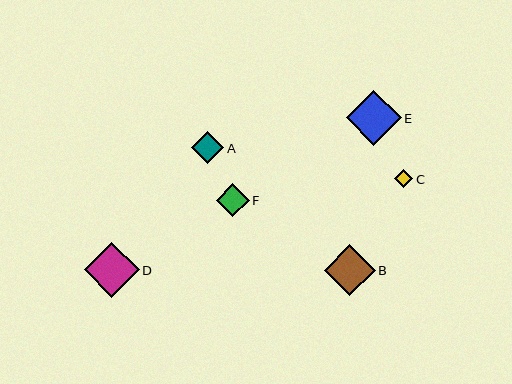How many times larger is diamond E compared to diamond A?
Diamond E is approximately 1.7 times the size of diamond A.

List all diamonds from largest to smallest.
From largest to smallest: E, D, B, F, A, C.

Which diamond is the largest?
Diamond E is the largest with a size of approximately 55 pixels.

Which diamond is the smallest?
Diamond C is the smallest with a size of approximately 18 pixels.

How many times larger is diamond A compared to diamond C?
Diamond A is approximately 1.8 times the size of diamond C.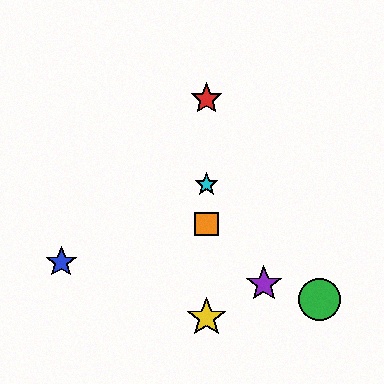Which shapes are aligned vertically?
The red star, the yellow star, the orange square, the cyan star are aligned vertically.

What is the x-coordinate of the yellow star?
The yellow star is at x≈206.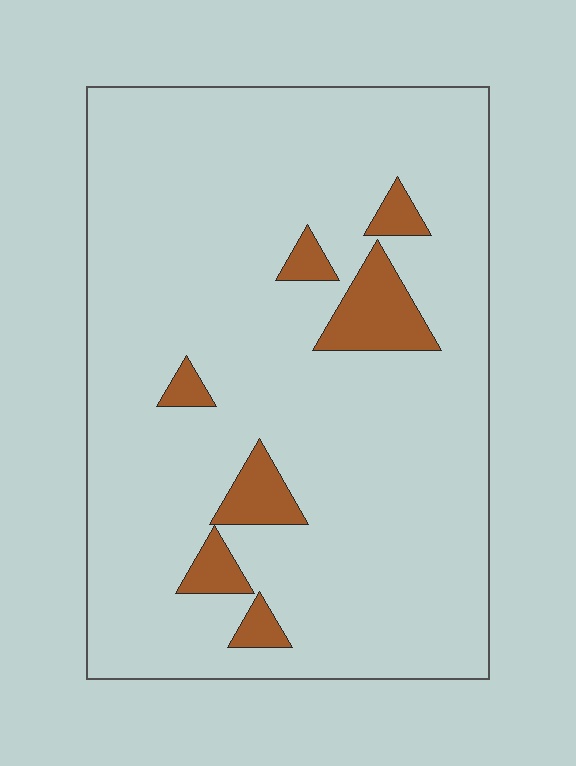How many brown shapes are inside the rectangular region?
7.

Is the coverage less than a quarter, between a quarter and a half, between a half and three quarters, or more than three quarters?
Less than a quarter.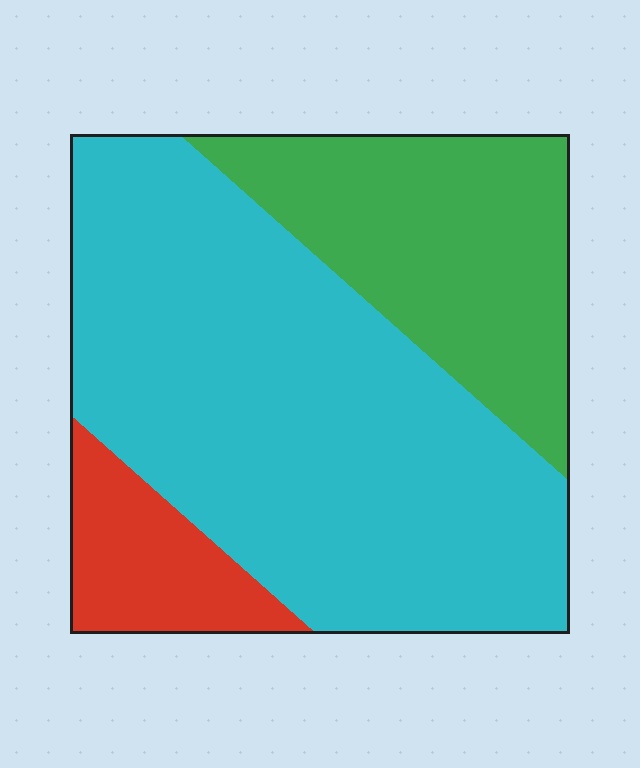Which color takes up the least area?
Red, at roughly 10%.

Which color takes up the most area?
Cyan, at roughly 60%.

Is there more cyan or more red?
Cyan.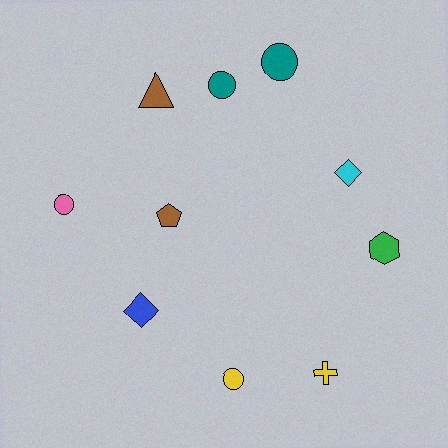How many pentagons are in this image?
There is 1 pentagon.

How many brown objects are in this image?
There are 2 brown objects.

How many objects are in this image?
There are 10 objects.